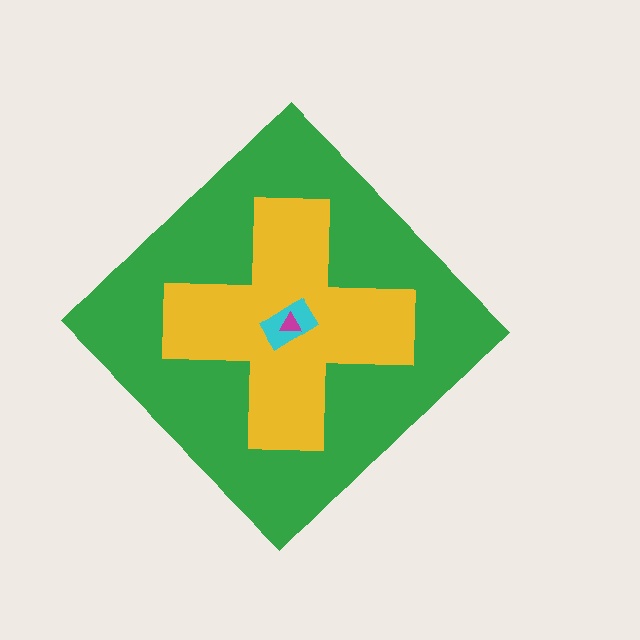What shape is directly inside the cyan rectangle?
The magenta triangle.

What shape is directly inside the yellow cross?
The cyan rectangle.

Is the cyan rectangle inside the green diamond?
Yes.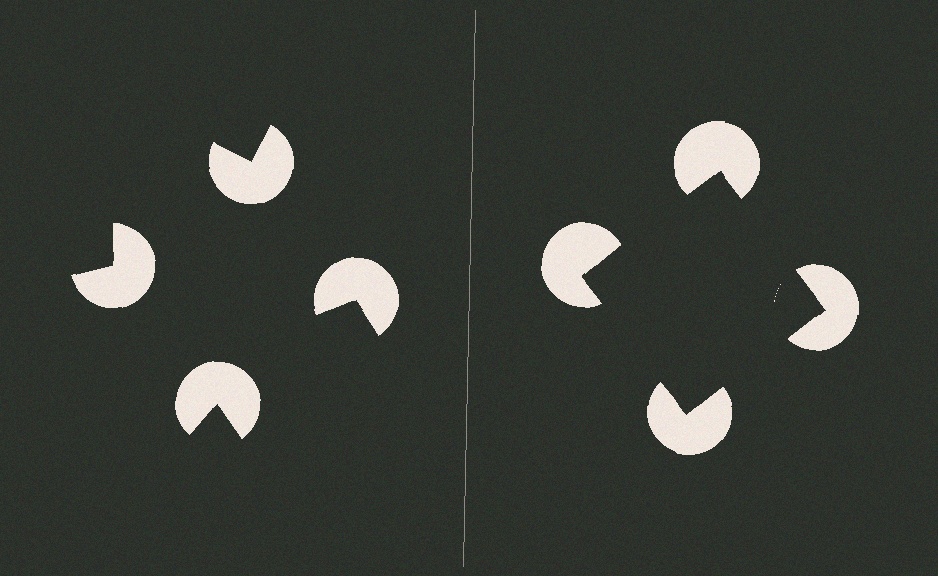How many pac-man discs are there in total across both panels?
8 — 4 on each side.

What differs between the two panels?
The pac-man discs are positioned identically on both sides; only the wedge orientations differ. On the right they align to a square; on the left they are misaligned.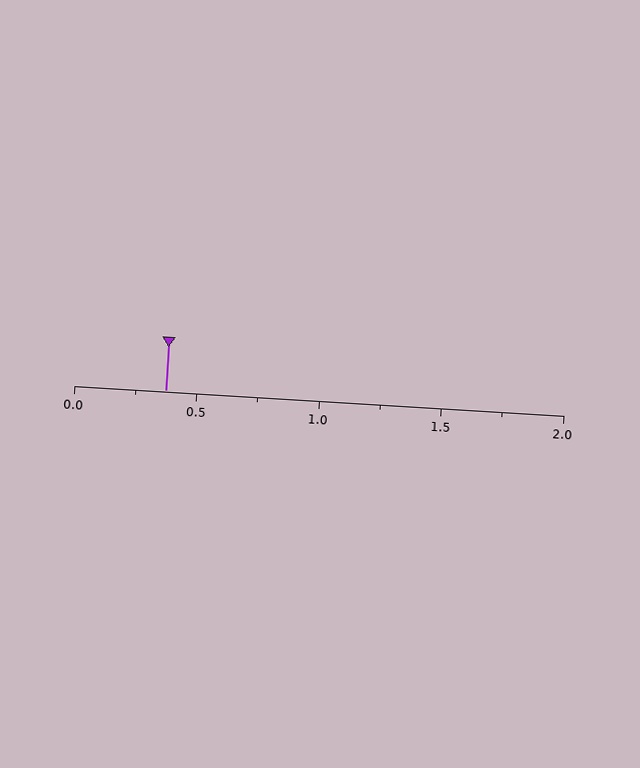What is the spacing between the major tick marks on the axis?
The major ticks are spaced 0.5 apart.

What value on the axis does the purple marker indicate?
The marker indicates approximately 0.38.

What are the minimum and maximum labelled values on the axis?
The axis runs from 0.0 to 2.0.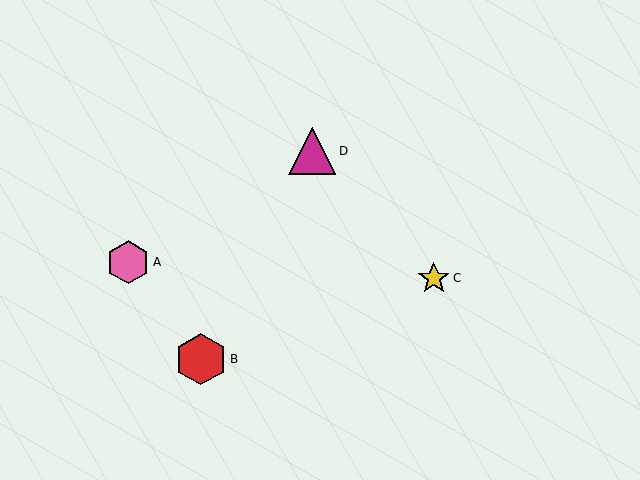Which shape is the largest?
The red hexagon (labeled B) is the largest.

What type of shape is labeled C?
Shape C is a yellow star.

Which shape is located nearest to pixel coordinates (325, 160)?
The magenta triangle (labeled D) at (312, 151) is nearest to that location.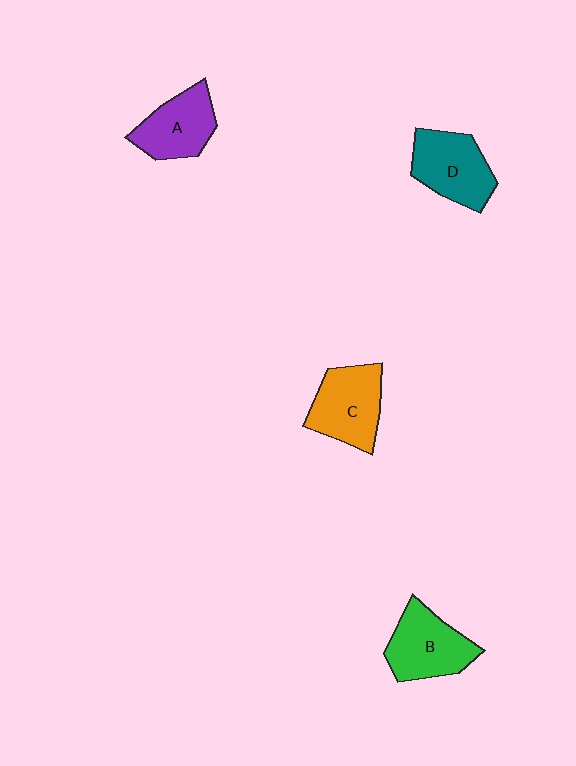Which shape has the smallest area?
Shape A (purple).